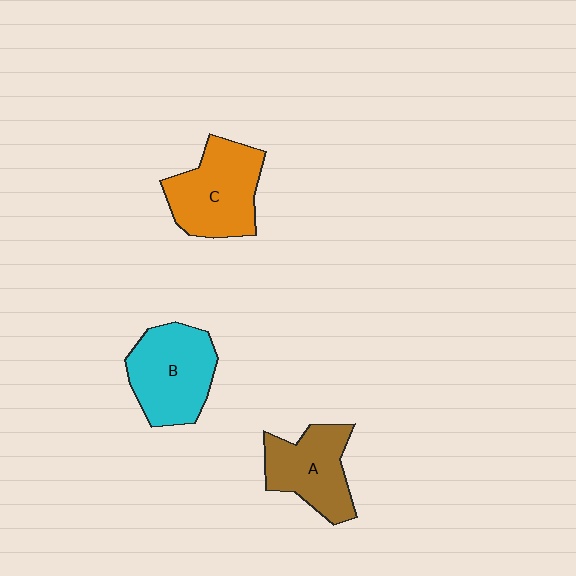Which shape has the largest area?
Shape C (orange).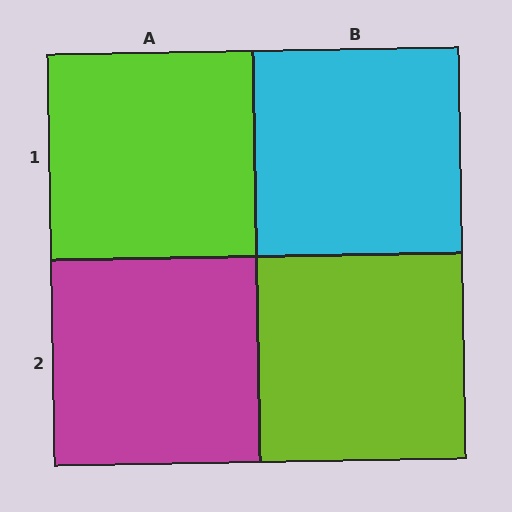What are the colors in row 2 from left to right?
Magenta, lime.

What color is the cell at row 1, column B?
Cyan.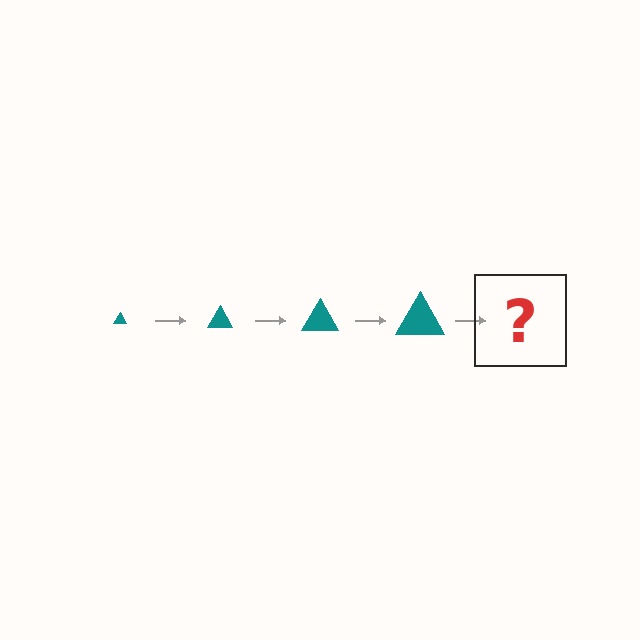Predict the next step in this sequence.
The next step is a teal triangle, larger than the previous one.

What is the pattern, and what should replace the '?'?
The pattern is that the triangle gets progressively larger each step. The '?' should be a teal triangle, larger than the previous one.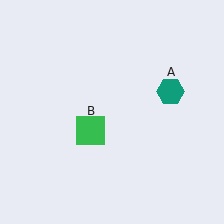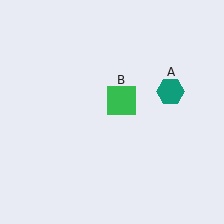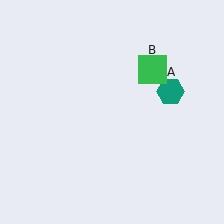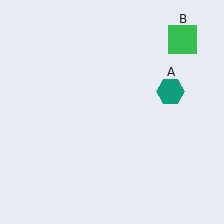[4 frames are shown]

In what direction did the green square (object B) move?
The green square (object B) moved up and to the right.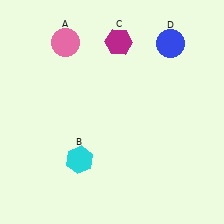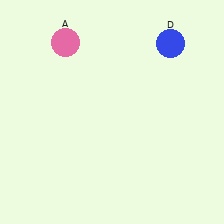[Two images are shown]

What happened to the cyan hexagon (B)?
The cyan hexagon (B) was removed in Image 2. It was in the bottom-left area of Image 1.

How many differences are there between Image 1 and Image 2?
There are 2 differences between the two images.